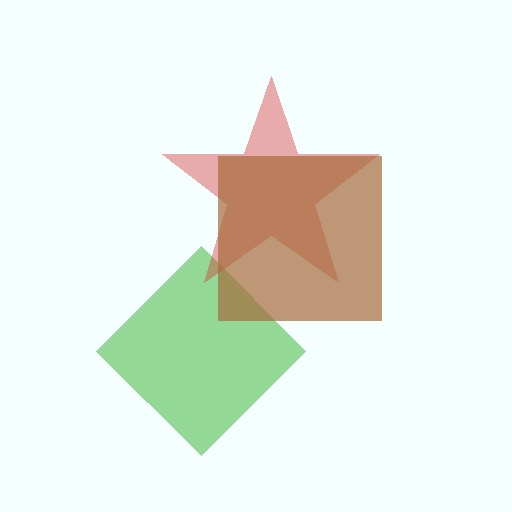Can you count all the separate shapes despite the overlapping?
Yes, there are 3 separate shapes.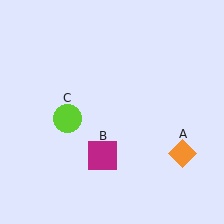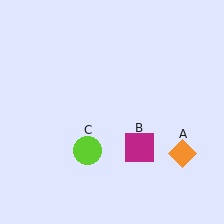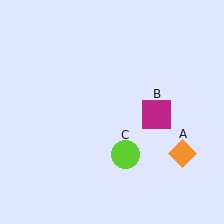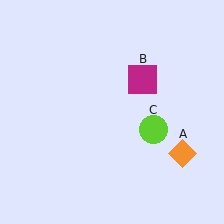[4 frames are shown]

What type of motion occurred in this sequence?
The magenta square (object B), lime circle (object C) rotated counterclockwise around the center of the scene.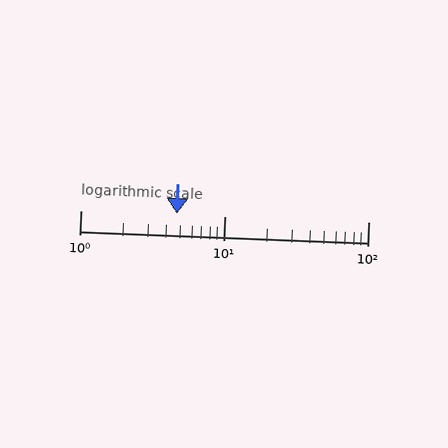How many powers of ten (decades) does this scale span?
The scale spans 2 decades, from 1 to 100.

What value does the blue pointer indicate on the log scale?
The pointer indicates approximately 4.7.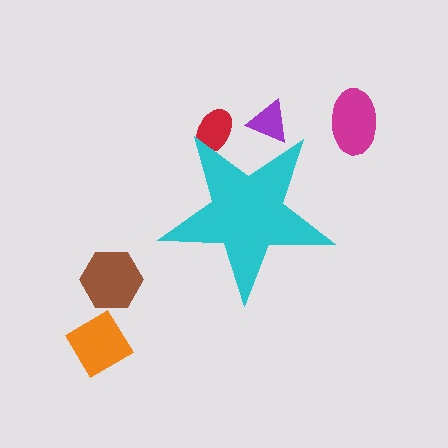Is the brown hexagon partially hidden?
No, the brown hexagon is fully visible.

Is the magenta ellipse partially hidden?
No, the magenta ellipse is fully visible.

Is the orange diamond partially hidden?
No, the orange diamond is fully visible.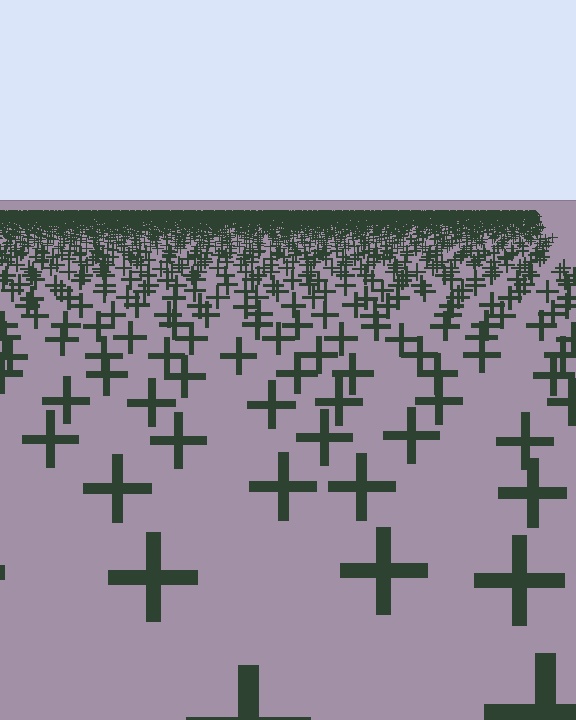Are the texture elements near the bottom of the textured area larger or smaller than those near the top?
Larger. Near the bottom, elements are closer to the viewer and appear at a bigger on-screen size.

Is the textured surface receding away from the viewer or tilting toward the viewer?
The surface is receding away from the viewer. Texture elements get smaller and denser toward the top.